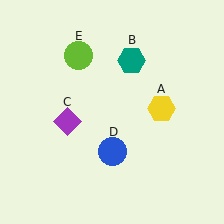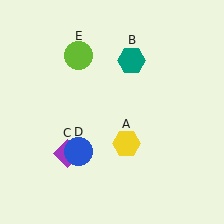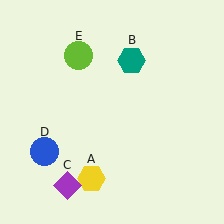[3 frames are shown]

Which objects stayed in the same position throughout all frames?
Teal hexagon (object B) and lime circle (object E) remained stationary.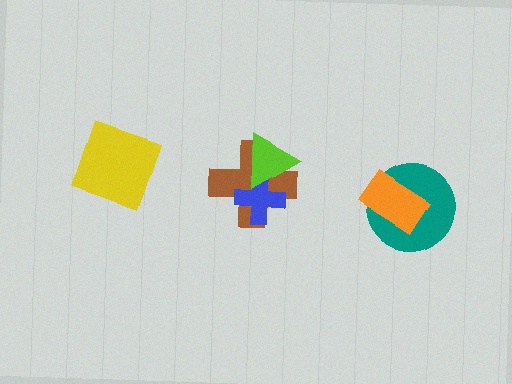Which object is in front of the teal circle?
The orange rectangle is in front of the teal circle.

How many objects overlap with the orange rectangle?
1 object overlaps with the orange rectangle.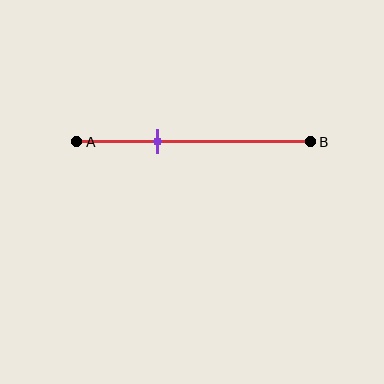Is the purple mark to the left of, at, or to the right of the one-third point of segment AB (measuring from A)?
The purple mark is approximately at the one-third point of segment AB.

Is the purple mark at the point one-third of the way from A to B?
Yes, the mark is approximately at the one-third point.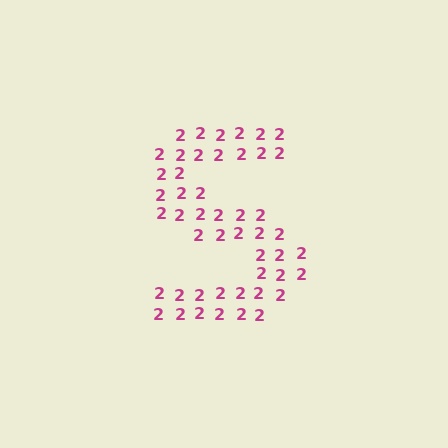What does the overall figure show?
The overall figure shows the letter S.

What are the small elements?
The small elements are digit 2's.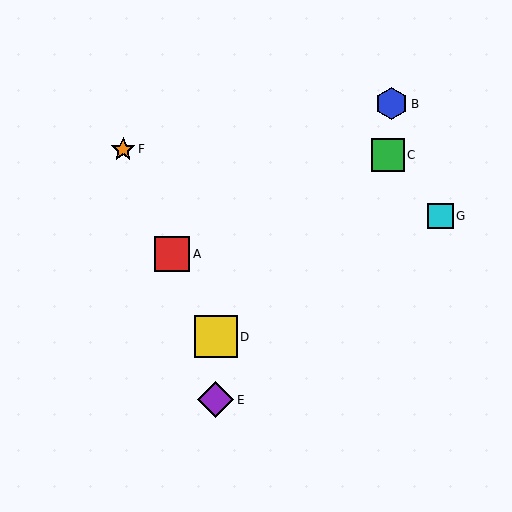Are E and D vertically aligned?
Yes, both are at x≈216.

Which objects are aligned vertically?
Objects D, E are aligned vertically.